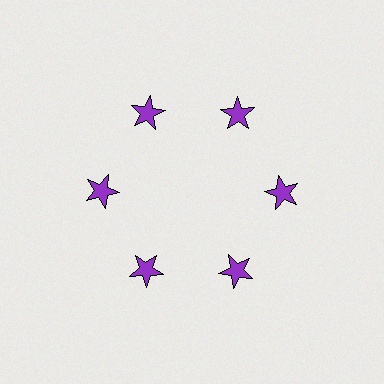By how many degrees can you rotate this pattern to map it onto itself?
The pattern maps onto itself every 60 degrees of rotation.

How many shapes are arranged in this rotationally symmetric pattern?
There are 6 shapes, arranged in 6 groups of 1.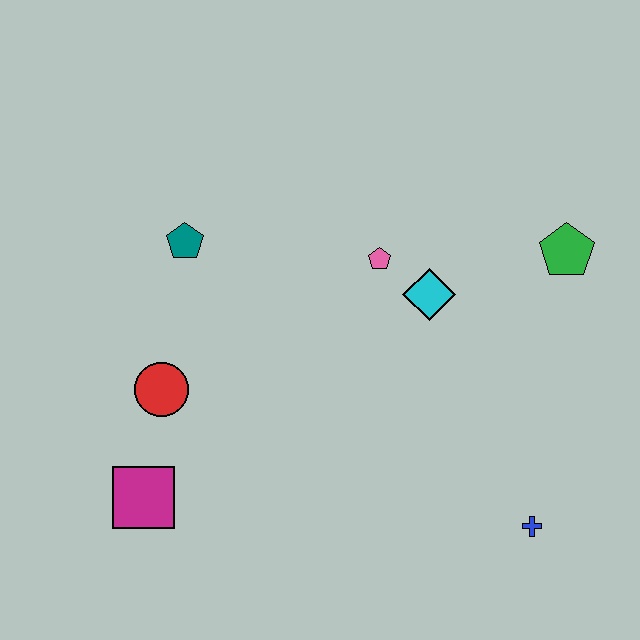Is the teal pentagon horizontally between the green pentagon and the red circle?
Yes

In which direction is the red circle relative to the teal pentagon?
The red circle is below the teal pentagon.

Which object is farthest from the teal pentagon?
The blue cross is farthest from the teal pentagon.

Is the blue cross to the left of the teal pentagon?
No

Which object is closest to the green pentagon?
The cyan diamond is closest to the green pentagon.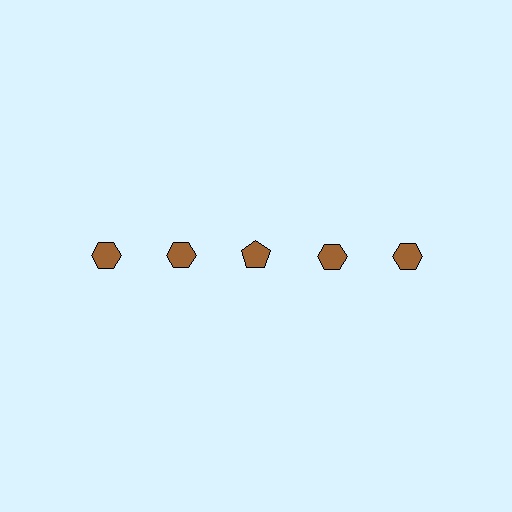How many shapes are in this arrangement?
There are 5 shapes arranged in a grid pattern.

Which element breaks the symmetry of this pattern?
The brown pentagon in the top row, center column breaks the symmetry. All other shapes are brown hexagons.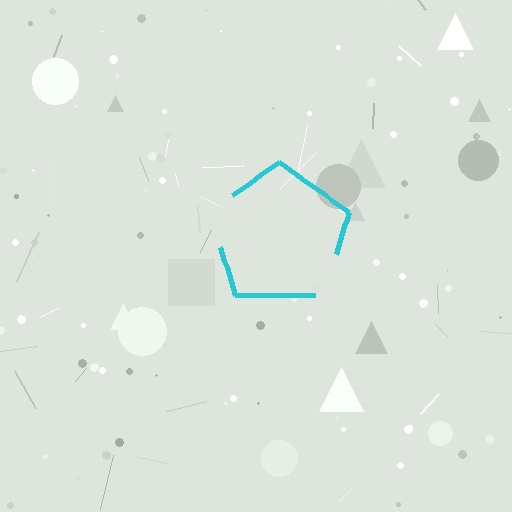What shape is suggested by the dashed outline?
The dashed outline suggests a pentagon.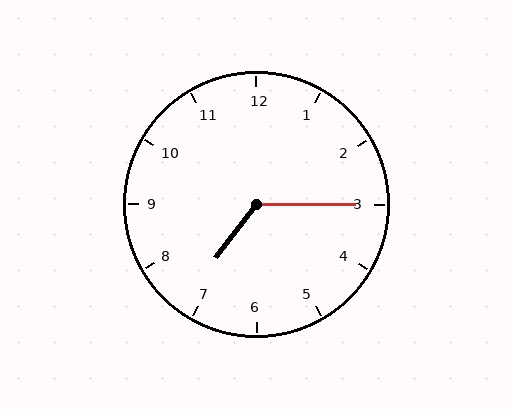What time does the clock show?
7:15.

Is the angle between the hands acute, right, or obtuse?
It is obtuse.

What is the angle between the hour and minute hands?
Approximately 128 degrees.